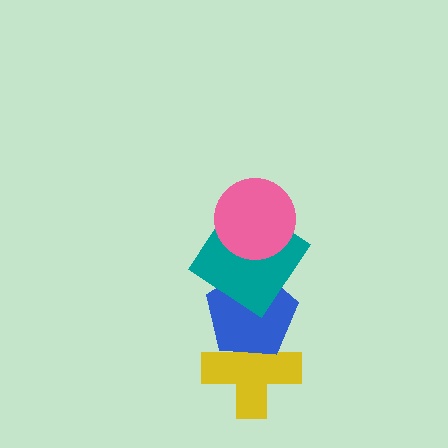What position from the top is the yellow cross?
The yellow cross is 4th from the top.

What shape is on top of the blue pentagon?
The teal diamond is on top of the blue pentagon.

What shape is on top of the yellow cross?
The blue pentagon is on top of the yellow cross.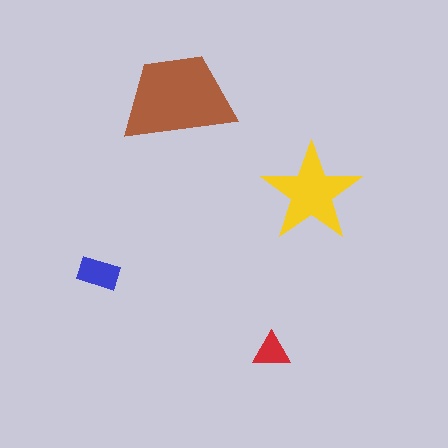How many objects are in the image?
There are 4 objects in the image.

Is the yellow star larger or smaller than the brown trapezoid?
Smaller.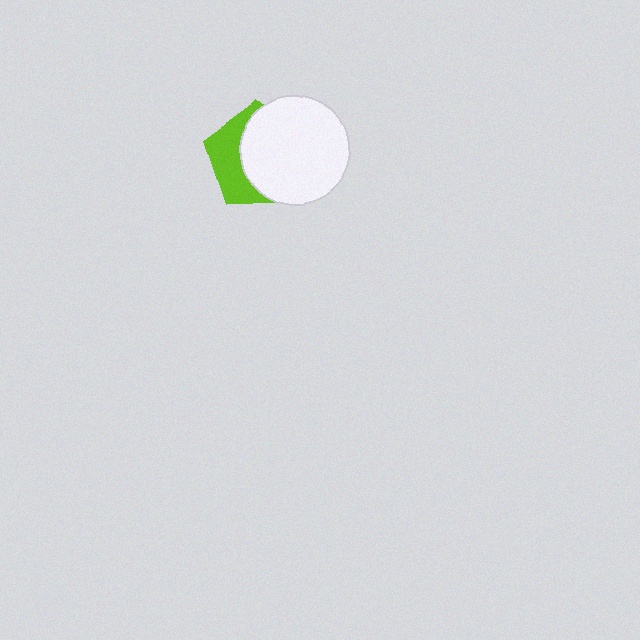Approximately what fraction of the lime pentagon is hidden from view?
Roughly 62% of the lime pentagon is hidden behind the white circle.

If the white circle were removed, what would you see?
You would see the complete lime pentagon.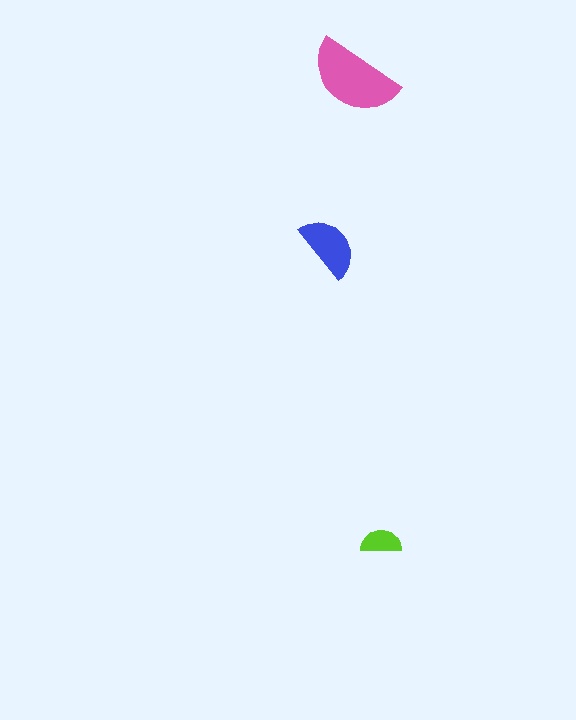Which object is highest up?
The pink semicircle is topmost.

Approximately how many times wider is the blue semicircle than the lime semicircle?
About 1.5 times wider.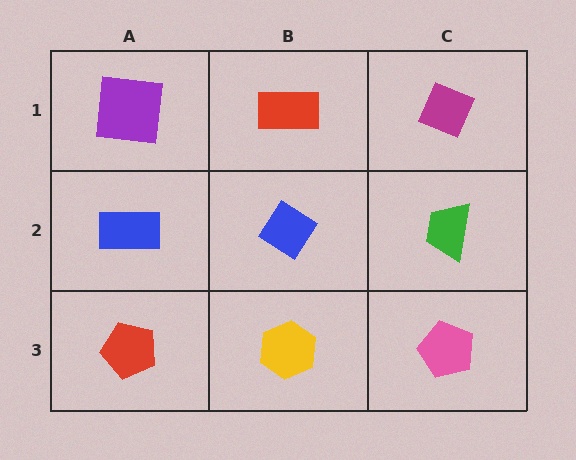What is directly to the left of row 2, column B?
A blue rectangle.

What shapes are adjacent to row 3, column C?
A green trapezoid (row 2, column C), a yellow hexagon (row 3, column B).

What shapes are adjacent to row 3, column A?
A blue rectangle (row 2, column A), a yellow hexagon (row 3, column B).